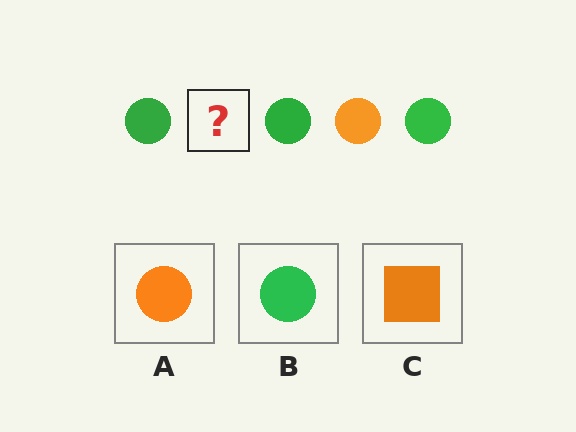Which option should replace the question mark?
Option A.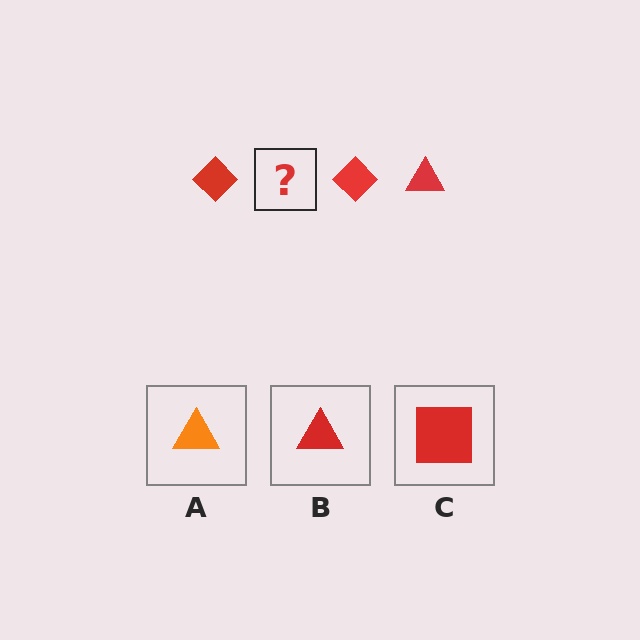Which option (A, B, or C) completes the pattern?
B.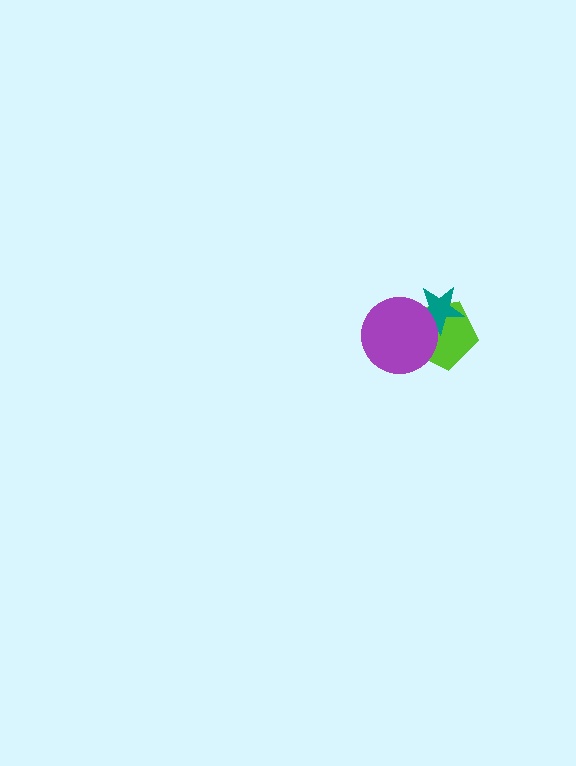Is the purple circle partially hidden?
No, no other shape covers it.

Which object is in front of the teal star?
The purple circle is in front of the teal star.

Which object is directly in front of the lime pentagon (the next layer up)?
The teal star is directly in front of the lime pentagon.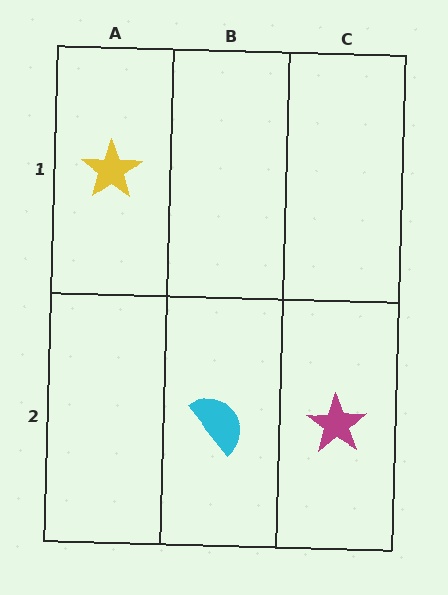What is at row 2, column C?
A magenta star.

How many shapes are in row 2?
2 shapes.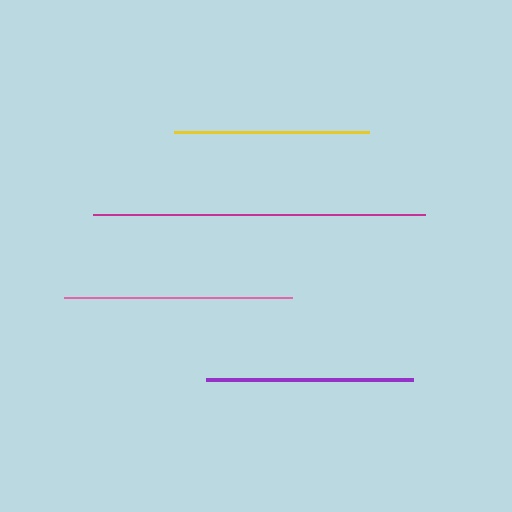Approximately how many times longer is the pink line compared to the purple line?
The pink line is approximately 1.1 times the length of the purple line.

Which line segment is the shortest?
The yellow line is the shortest at approximately 194 pixels.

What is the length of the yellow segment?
The yellow segment is approximately 194 pixels long.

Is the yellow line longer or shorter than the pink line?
The pink line is longer than the yellow line.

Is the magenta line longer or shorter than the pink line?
The magenta line is longer than the pink line.